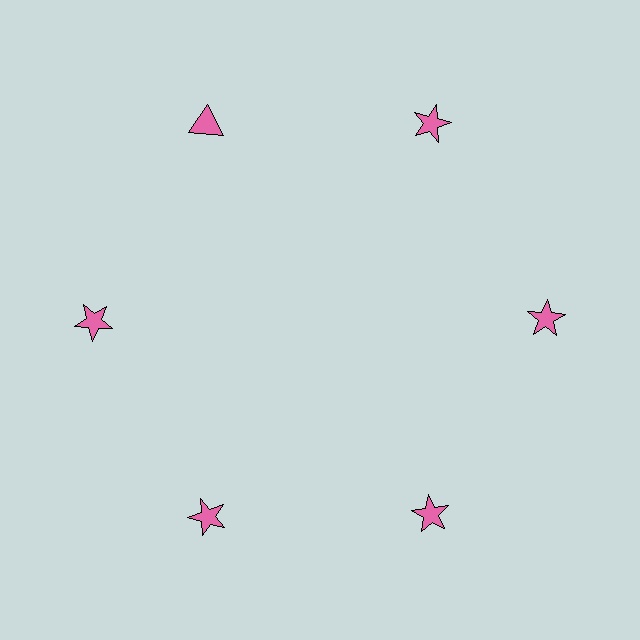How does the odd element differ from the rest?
It has a different shape: triangle instead of star.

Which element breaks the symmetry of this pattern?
The pink triangle at roughly the 11 o'clock position breaks the symmetry. All other shapes are pink stars.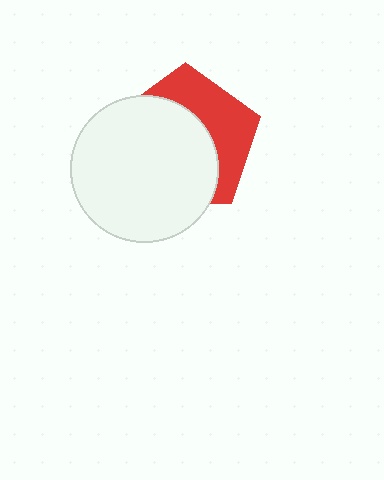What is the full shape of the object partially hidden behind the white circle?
The partially hidden object is a red pentagon.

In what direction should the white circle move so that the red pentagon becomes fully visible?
The white circle should move toward the lower-left. That is the shortest direction to clear the overlap and leave the red pentagon fully visible.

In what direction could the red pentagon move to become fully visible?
The red pentagon could move toward the upper-right. That would shift it out from behind the white circle entirely.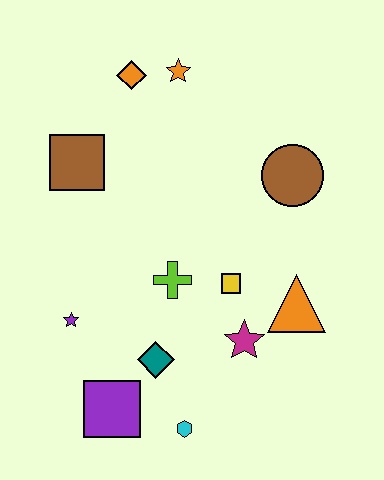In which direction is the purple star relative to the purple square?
The purple star is above the purple square.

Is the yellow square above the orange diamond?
No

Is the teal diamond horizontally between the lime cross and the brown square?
Yes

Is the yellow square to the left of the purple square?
No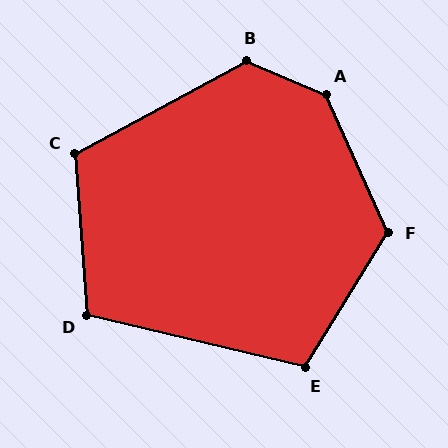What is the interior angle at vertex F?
Approximately 124 degrees (obtuse).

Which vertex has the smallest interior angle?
D, at approximately 108 degrees.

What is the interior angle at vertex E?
Approximately 108 degrees (obtuse).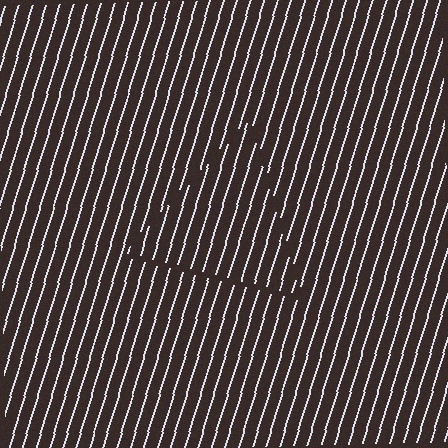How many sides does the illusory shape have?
3 sides — the line-ends trace a triangle.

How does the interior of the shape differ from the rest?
The interior of the shape contains the same grating, shifted by half a period — the contour is defined by the phase discontinuity where line-ends from the inner and outer gratings abut.